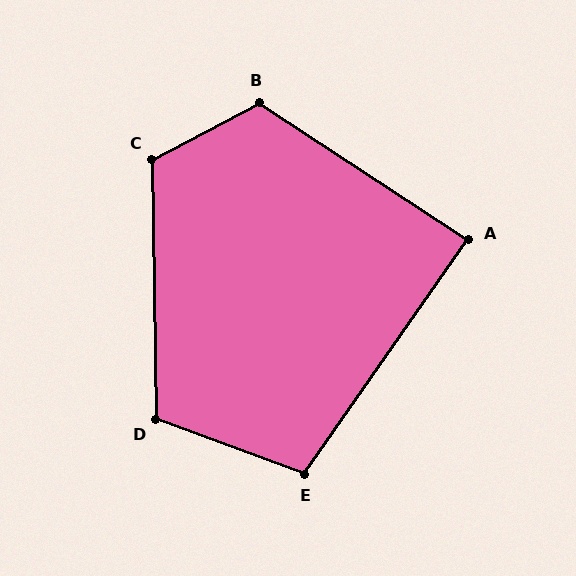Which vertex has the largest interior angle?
B, at approximately 119 degrees.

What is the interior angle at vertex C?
Approximately 117 degrees (obtuse).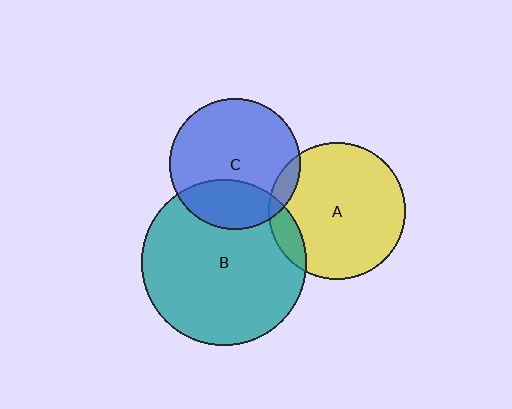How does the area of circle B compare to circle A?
Approximately 1.5 times.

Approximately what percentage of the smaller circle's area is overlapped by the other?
Approximately 30%.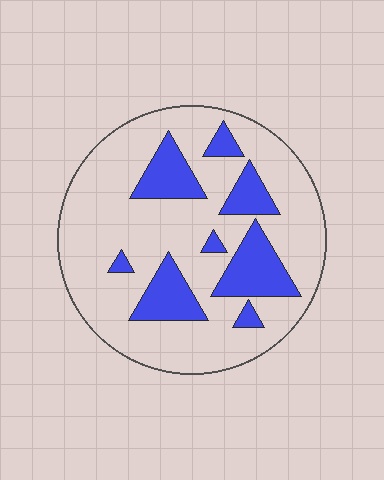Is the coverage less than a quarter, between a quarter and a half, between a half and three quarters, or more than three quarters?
Less than a quarter.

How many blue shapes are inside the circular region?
8.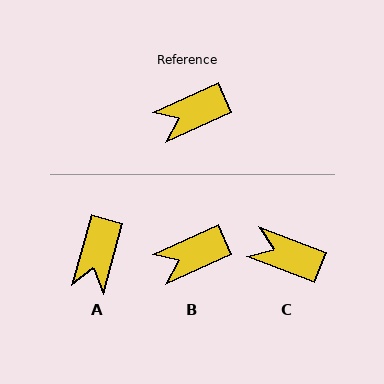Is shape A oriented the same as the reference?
No, it is off by about 49 degrees.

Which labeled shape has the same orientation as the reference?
B.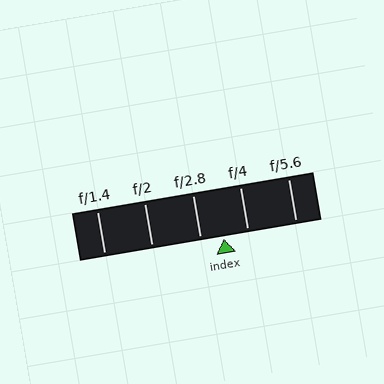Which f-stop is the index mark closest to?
The index mark is closest to f/2.8.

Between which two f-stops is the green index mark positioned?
The index mark is between f/2.8 and f/4.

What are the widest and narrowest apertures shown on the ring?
The widest aperture shown is f/1.4 and the narrowest is f/5.6.